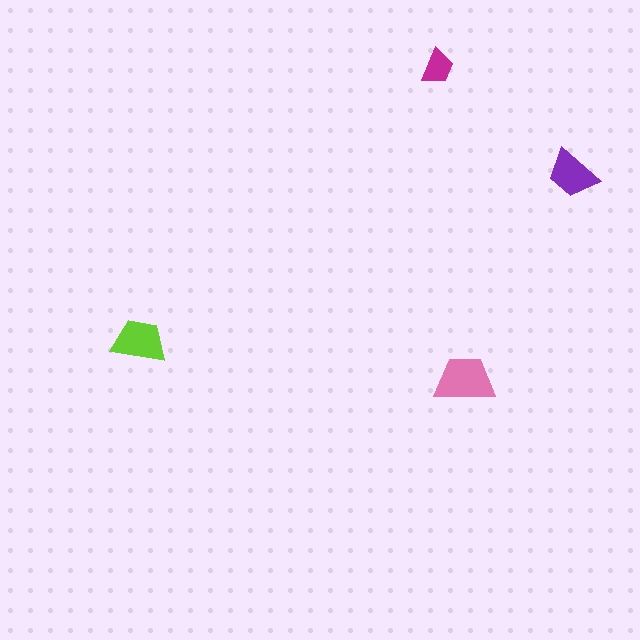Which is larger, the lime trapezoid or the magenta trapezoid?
The lime one.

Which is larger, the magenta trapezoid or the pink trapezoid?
The pink one.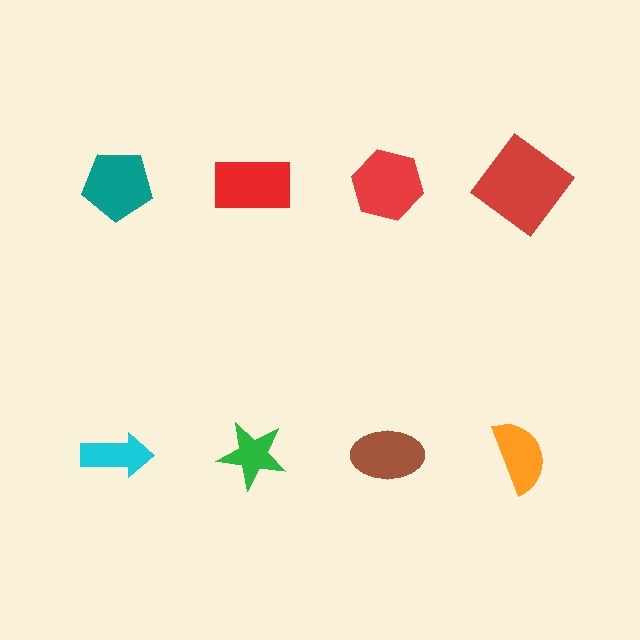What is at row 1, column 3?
A red hexagon.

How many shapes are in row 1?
4 shapes.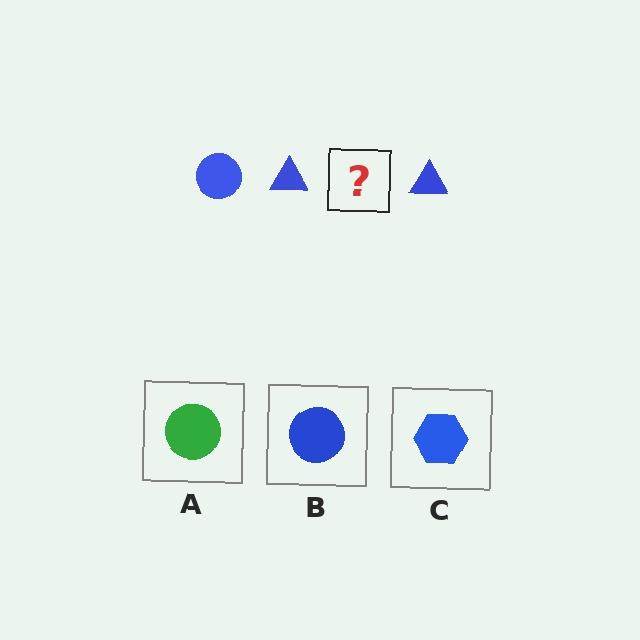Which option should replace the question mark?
Option B.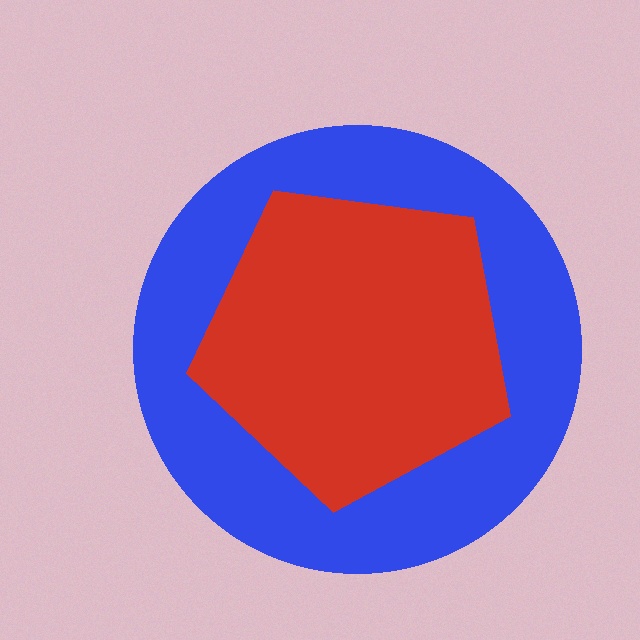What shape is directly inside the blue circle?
The red pentagon.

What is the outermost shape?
The blue circle.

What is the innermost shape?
The red pentagon.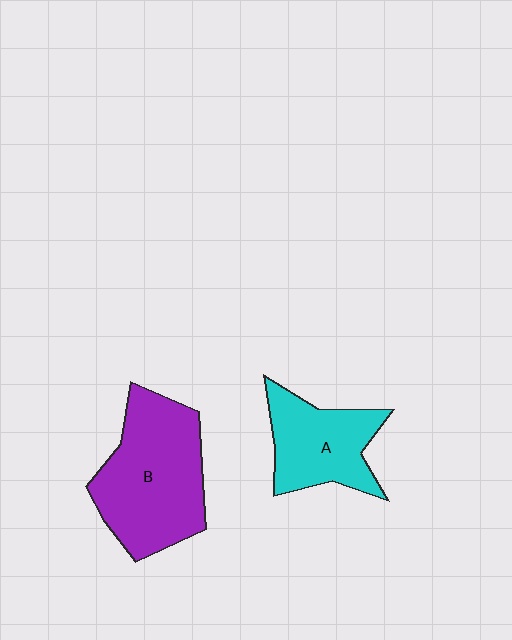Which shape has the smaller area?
Shape A (cyan).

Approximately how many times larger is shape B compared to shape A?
Approximately 1.5 times.